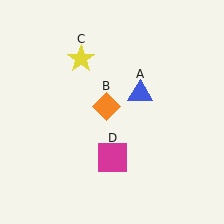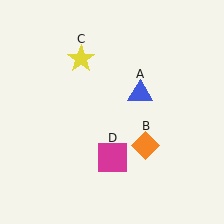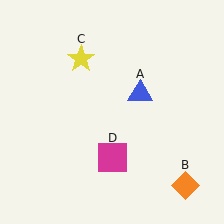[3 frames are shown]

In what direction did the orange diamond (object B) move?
The orange diamond (object B) moved down and to the right.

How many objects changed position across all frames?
1 object changed position: orange diamond (object B).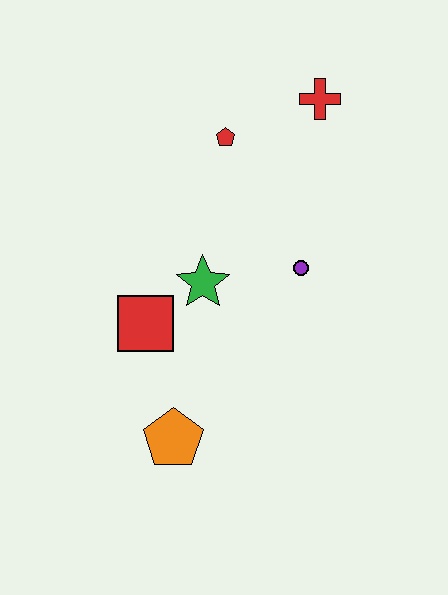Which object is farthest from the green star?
The red cross is farthest from the green star.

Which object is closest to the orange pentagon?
The red square is closest to the orange pentagon.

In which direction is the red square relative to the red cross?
The red square is below the red cross.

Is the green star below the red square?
No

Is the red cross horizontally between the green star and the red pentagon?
No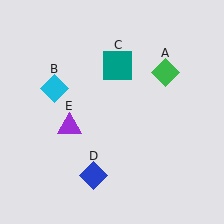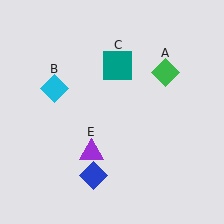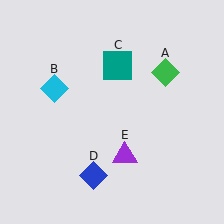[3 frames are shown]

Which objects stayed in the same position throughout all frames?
Green diamond (object A) and cyan diamond (object B) and teal square (object C) and blue diamond (object D) remained stationary.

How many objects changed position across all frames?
1 object changed position: purple triangle (object E).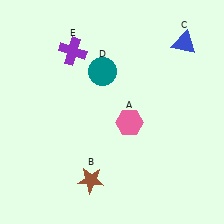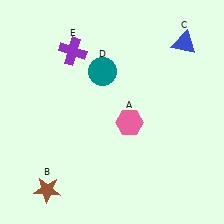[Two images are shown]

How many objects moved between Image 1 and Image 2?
1 object moved between the two images.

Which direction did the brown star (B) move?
The brown star (B) moved left.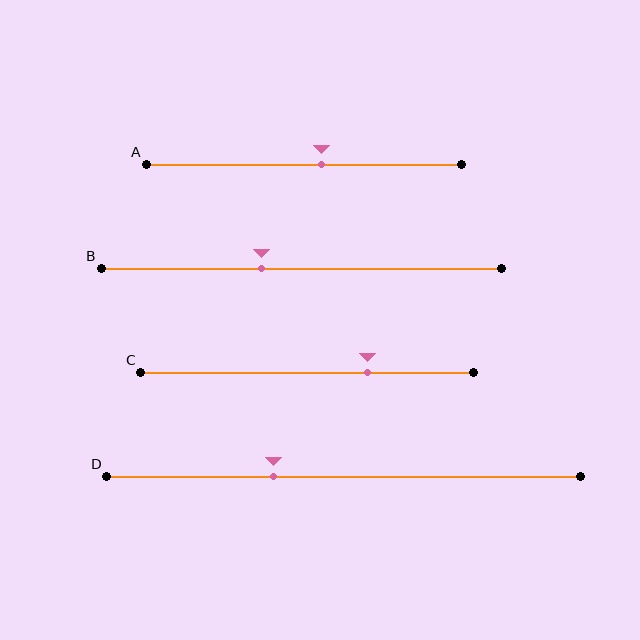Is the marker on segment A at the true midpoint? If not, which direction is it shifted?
No, the marker on segment A is shifted to the right by about 6% of the segment length.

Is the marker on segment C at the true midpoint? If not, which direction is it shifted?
No, the marker on segment C is shifted to the right by about 18% of the segment length.